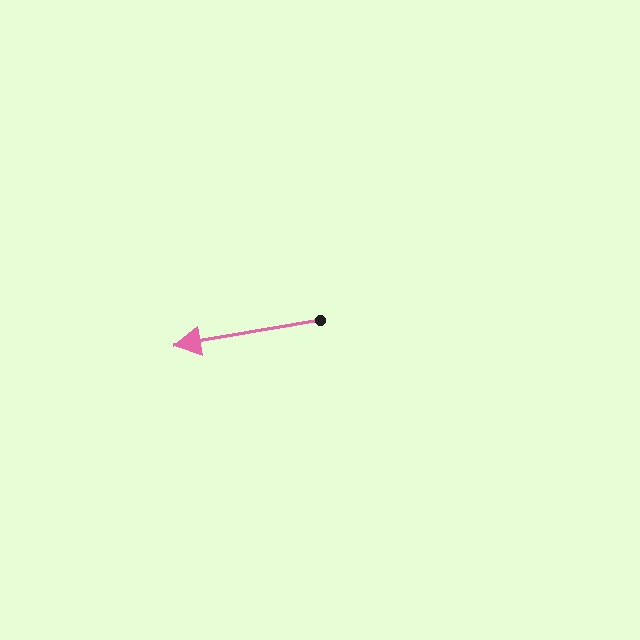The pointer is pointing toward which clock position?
Roughly 9 o'clock.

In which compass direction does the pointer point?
West.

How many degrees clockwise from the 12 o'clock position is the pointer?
Approximately 260 degrees.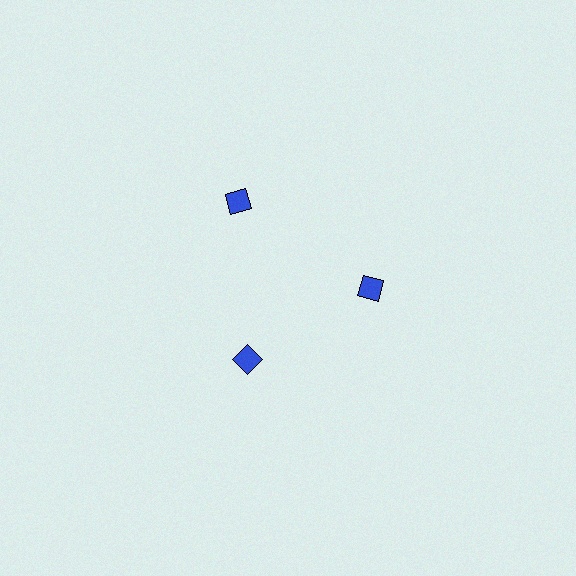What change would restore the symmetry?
The symmetry would be restored by moving it inward, back onto the ring so that all 3 diamonds sit at equal angles and equal distance from the center.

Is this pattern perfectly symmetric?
No. The 3 blue diamonds are arranged in a ring, but one element near the 11 o'clock position is pushed outward from the center, breaking the 3-fold rotational symmetry.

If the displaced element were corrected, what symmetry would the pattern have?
It would have 3-fold rotational symmetry — the pattern would map onto itself every 120 degrees.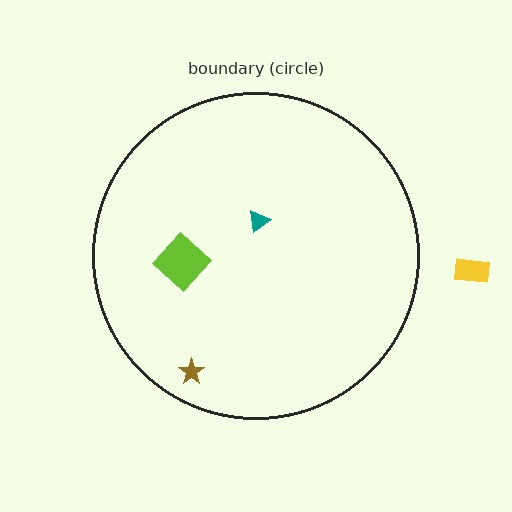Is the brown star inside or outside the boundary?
Inside.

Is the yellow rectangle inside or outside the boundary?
Outside.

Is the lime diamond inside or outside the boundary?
Inside.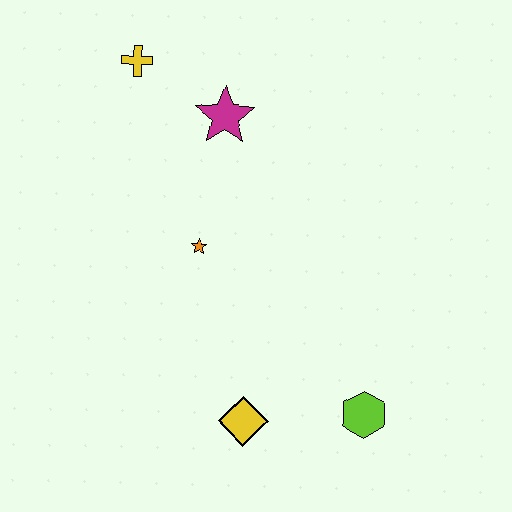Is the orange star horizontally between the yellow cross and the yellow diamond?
Yes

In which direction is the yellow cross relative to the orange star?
The yellow cross is above the orange star.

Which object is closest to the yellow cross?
The magenta star is closest to the yellow cross.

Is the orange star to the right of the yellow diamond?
No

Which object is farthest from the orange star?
The lime hexagon is farthest from the orange star.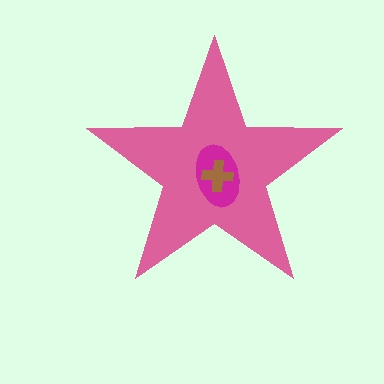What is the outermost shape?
The pink star.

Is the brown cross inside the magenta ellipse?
Yes.